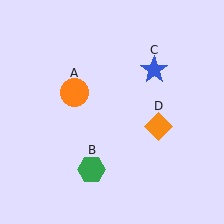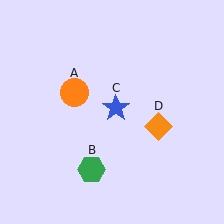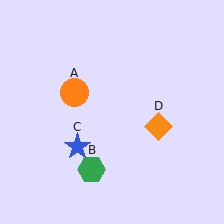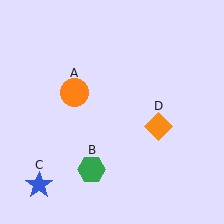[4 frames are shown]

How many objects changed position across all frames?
1 object changed position: blue star (object C).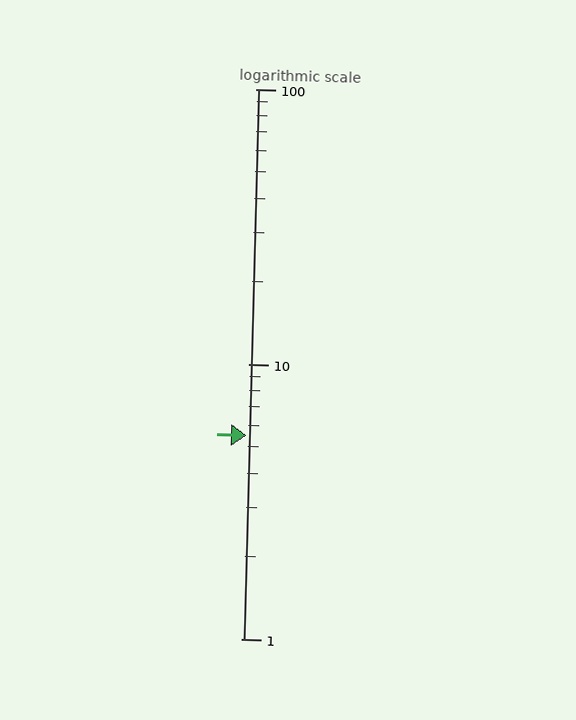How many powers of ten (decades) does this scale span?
The scale spans 2 decades, from 1 to 100.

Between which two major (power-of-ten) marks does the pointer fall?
The pointer is between 1 and 10.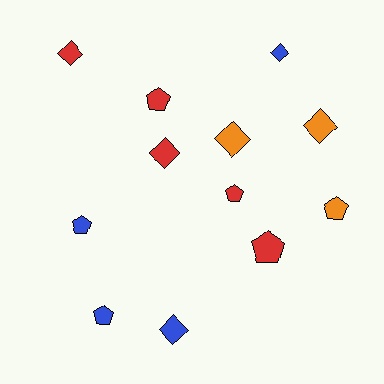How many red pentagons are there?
There are 3 red pentagons.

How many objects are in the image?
There are 12 objects.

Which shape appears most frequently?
Diamond, with 6 objects.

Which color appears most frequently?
Red, with 5 objects.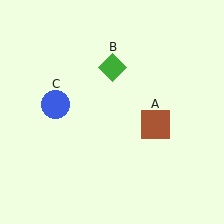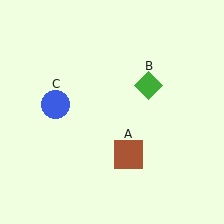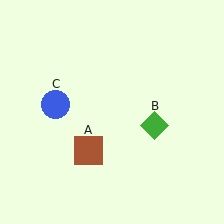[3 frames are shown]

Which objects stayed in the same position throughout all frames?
Blue circle (object C) remained stationary.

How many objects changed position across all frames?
2 objects changed position: brown square (object A), green diamond (object B).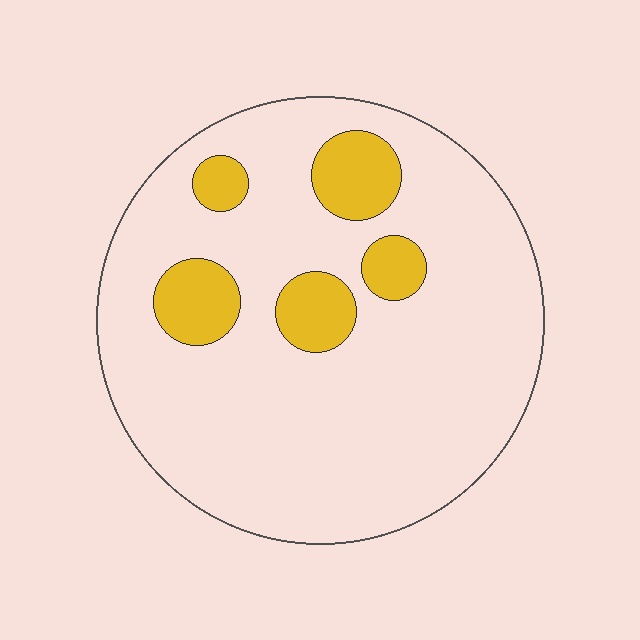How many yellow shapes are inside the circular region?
5.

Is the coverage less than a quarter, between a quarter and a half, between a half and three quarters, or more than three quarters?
Less than a quarter.